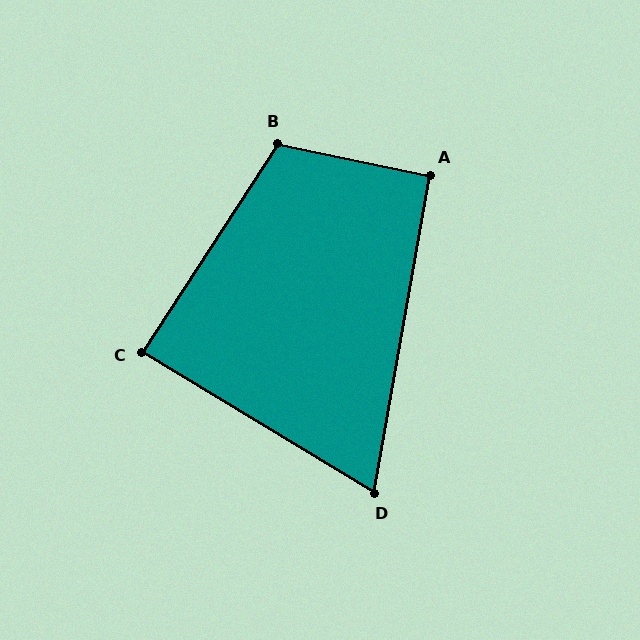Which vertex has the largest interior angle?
B, at approximately 111 degrees.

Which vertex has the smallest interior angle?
D, at approximately 69 degrees.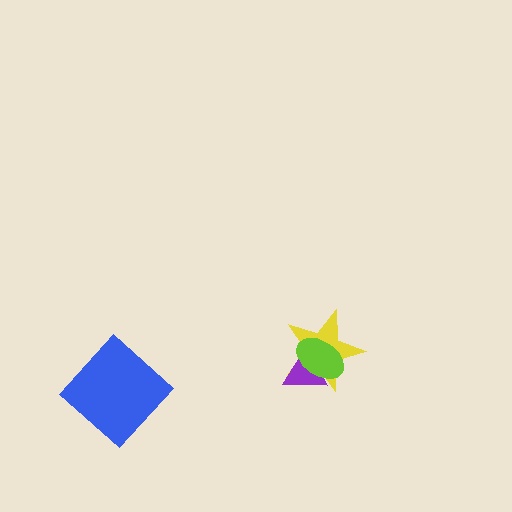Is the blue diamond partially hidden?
No, no other shape covers it.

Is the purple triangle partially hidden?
Yes, it is partially covered by another shape.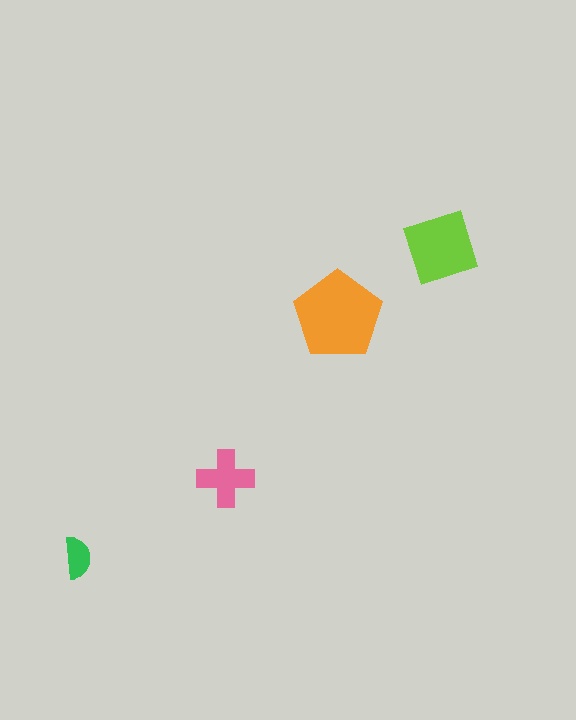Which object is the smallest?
The green semicircle.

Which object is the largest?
The orange pentagon.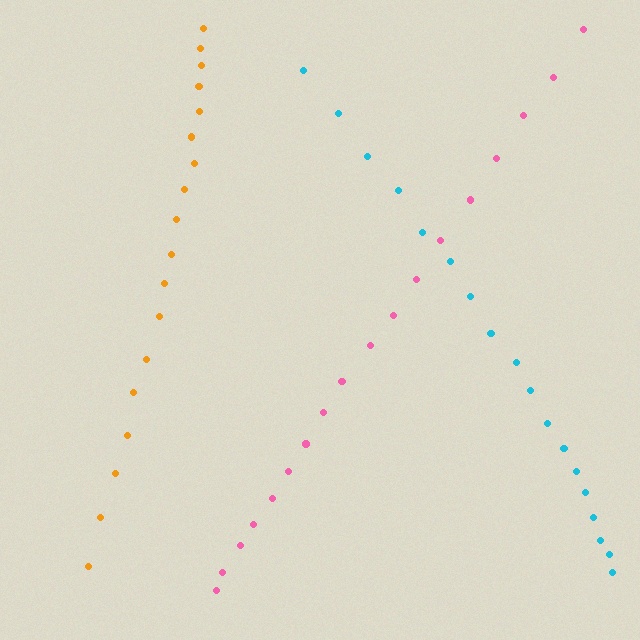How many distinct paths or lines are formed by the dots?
There are 3 distinct paths.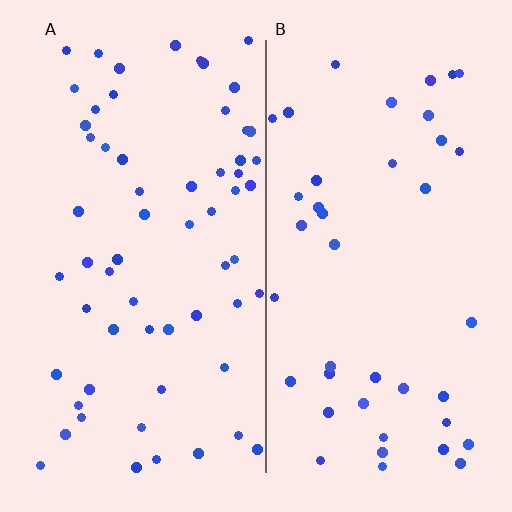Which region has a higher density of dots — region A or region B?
A (the left).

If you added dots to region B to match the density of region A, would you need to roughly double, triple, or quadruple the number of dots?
Approximately double.